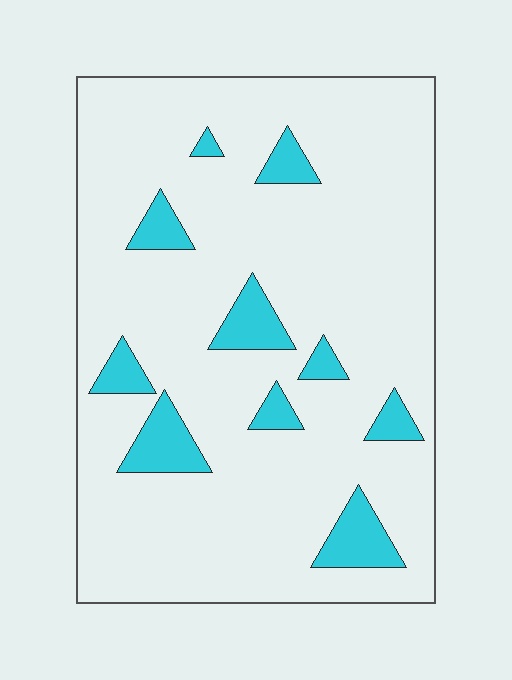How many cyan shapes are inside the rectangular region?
10.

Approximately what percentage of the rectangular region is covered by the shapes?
Approximately 10%.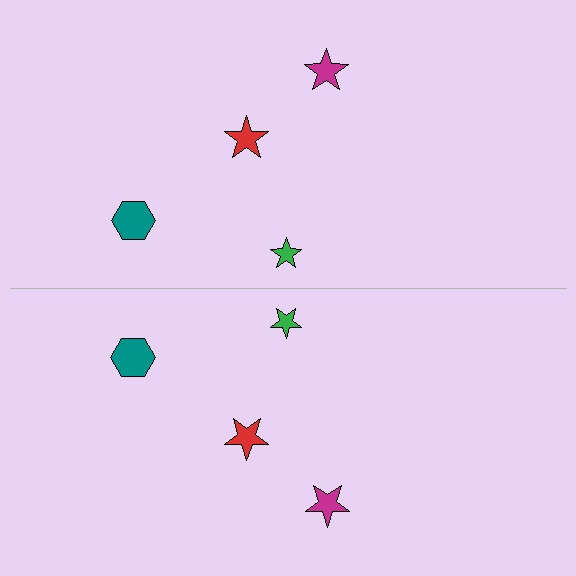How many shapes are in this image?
There are 8 shapes in this image.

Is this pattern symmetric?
Yes, this pattern has bilateral (reflection) symmetry.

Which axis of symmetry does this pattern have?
The pattern has a horizontal axis of symmetry running through the center of the image.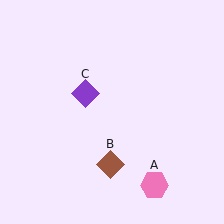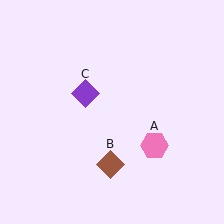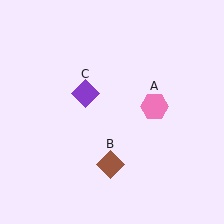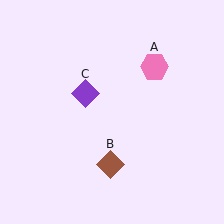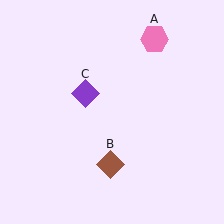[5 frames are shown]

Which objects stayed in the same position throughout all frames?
Brown diamond (object B) and purple diamond (object C) remained stationary.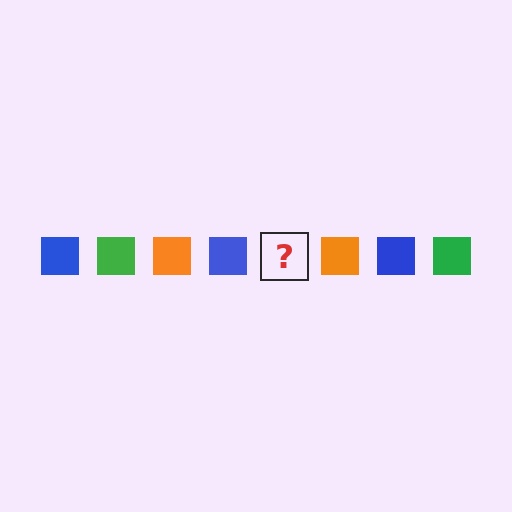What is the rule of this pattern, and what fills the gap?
The rule is that the pattern cycles through blue, green, orange squares. The gap should be filled with a green square.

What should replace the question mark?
The question mark should be replaced with a green square.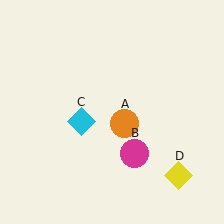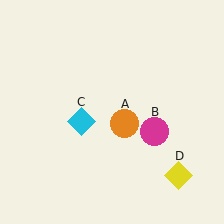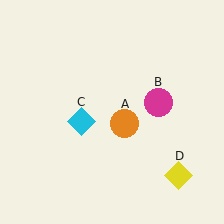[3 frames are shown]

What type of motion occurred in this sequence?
The magenta circle (object B) rotated counterclockwise around the center of the scene.